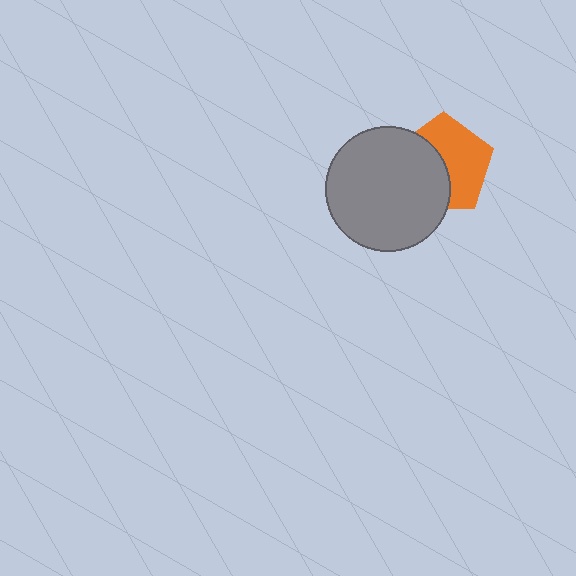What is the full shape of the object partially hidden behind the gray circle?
The partially hidden object is an orange pentagon.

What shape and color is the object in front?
The object in front is a gray circle.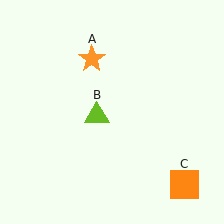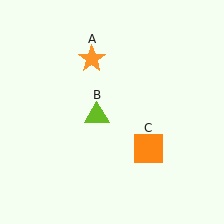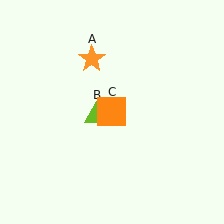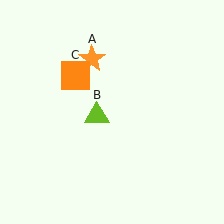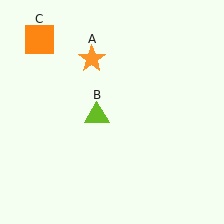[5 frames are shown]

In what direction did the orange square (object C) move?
The orange square (object C) moved up and to the left.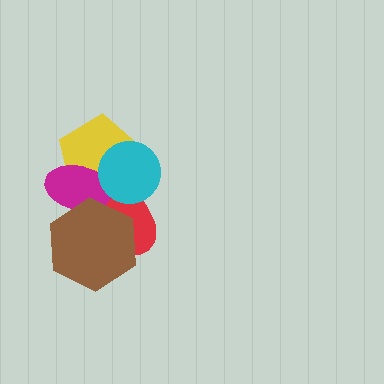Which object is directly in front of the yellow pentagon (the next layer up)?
The magenta ellipse is directly in front of the yellow pentagon.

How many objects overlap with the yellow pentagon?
4 objects overlap with the yellow pentagon.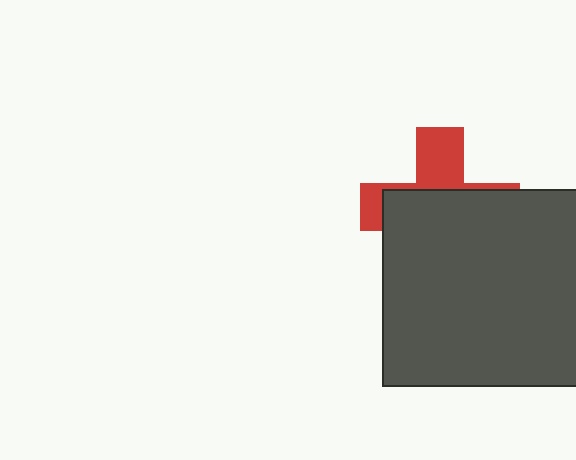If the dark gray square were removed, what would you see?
You would see the complete red cross.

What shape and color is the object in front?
The object in front is a dark gray square.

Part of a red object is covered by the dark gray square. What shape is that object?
It is a cross.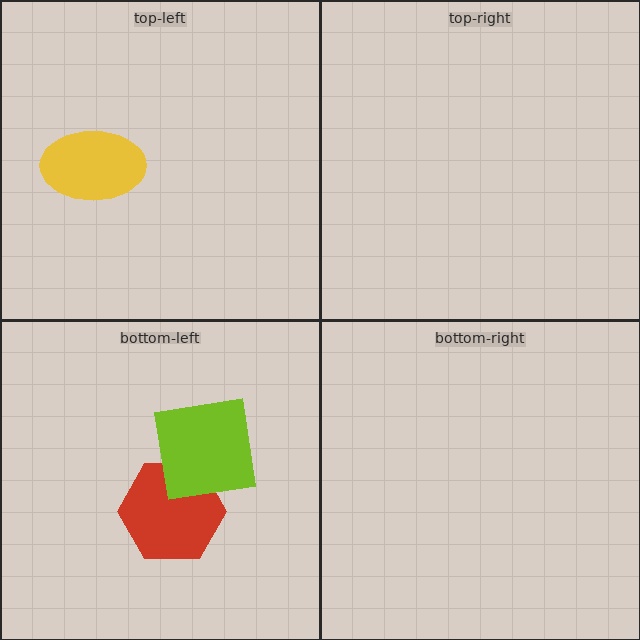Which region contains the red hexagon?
The bottom-left region.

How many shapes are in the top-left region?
1.